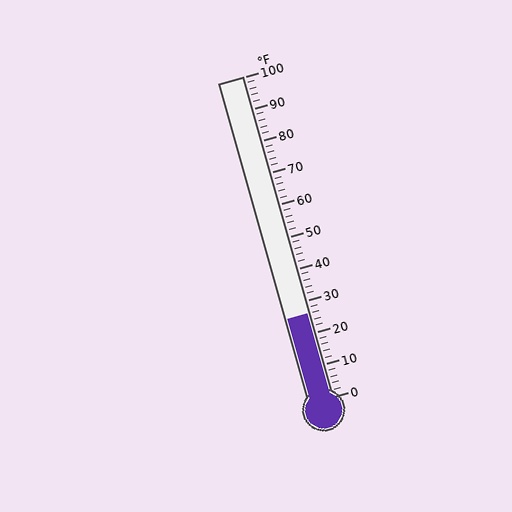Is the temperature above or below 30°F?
The temperature is below 30°F.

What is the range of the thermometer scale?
The thermometer scale ranges from 0°F to 100°F.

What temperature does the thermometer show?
The thermometer shows approximately 26°F.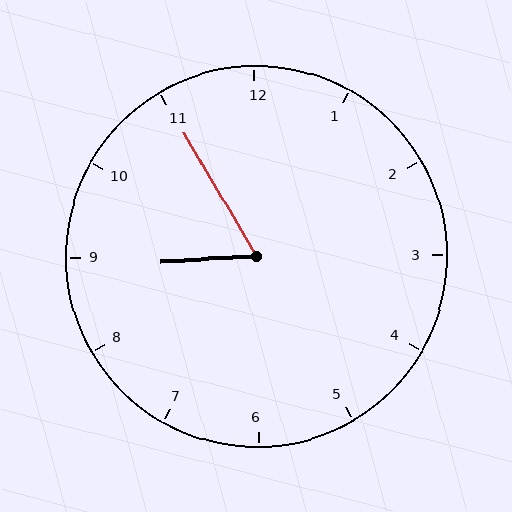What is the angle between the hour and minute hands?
Approximately 62 degrees.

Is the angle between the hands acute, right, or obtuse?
It is acute.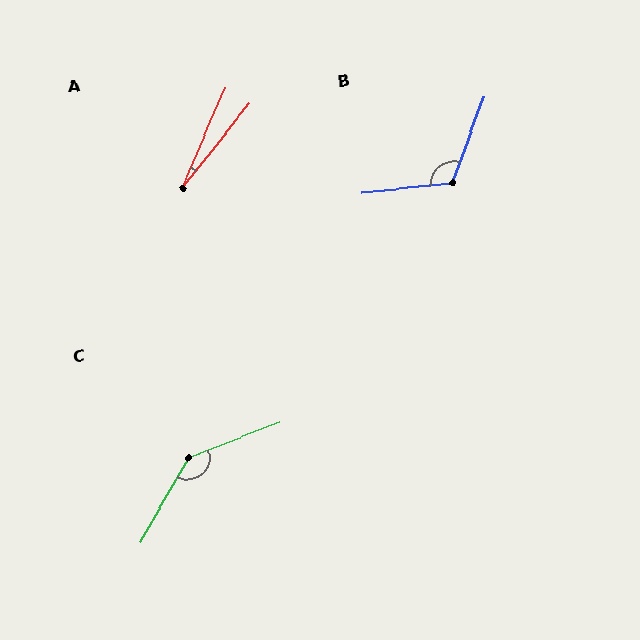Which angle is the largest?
C, at approximately 141 degrees.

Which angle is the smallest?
A, at approximately 15 degrees.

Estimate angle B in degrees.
Approximately 116 degrees.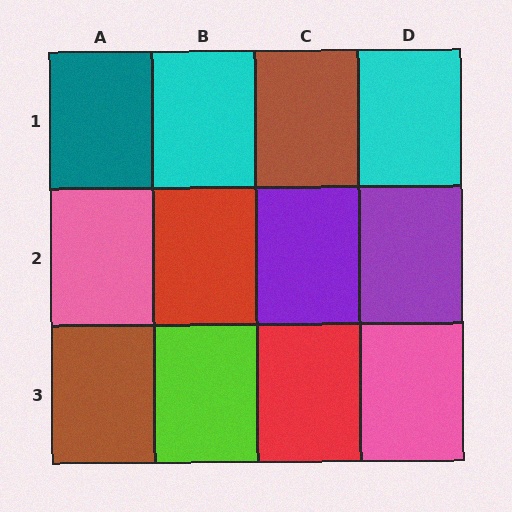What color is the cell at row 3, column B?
Lime.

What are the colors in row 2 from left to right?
Pink, red, purple, purple.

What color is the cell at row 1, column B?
Cyan.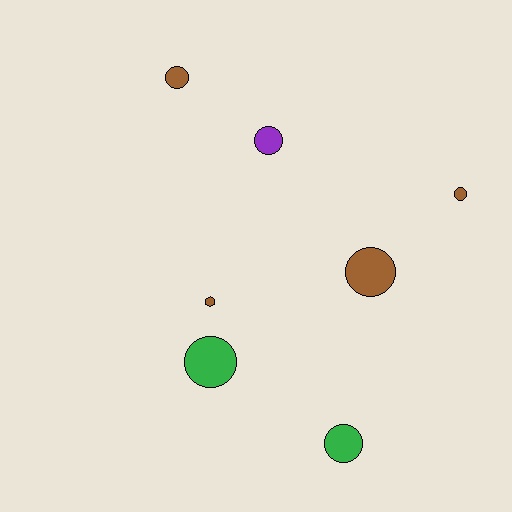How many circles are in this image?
There are 6 circles.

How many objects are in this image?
There are 7 objects.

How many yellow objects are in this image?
There are no yellow objects.